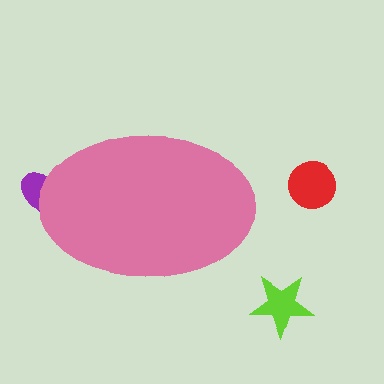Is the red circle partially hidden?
No, the red circle is fully visible.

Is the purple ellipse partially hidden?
Yes, the purple ellipse is partially hidden behind the pink ellipse.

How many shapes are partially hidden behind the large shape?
1 shape is partially hidden.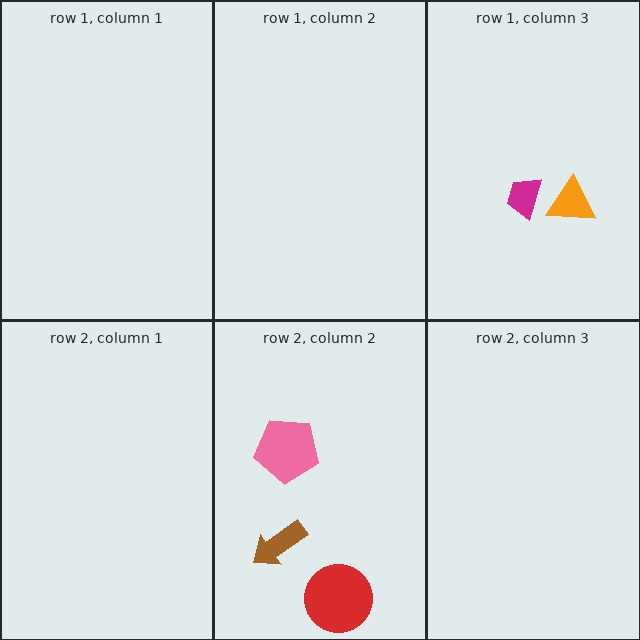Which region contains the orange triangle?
The row 1, column 3 region.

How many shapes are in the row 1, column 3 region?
2.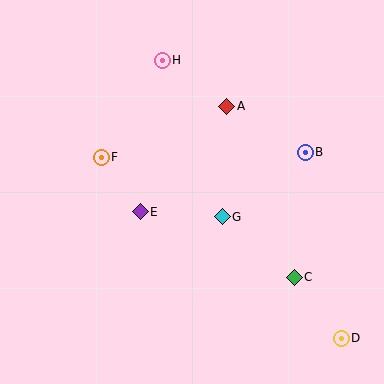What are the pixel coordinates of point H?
Point H is at (162, 60).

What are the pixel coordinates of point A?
Point A is at (227, 106).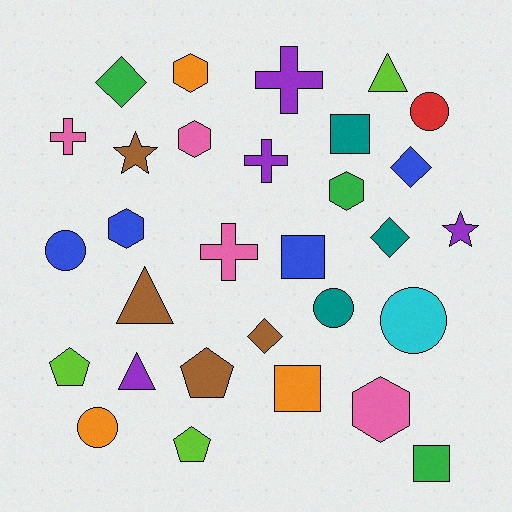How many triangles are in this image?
There are 3 triangles.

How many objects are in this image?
There are 30 objects.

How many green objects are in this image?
There are 3 green objects.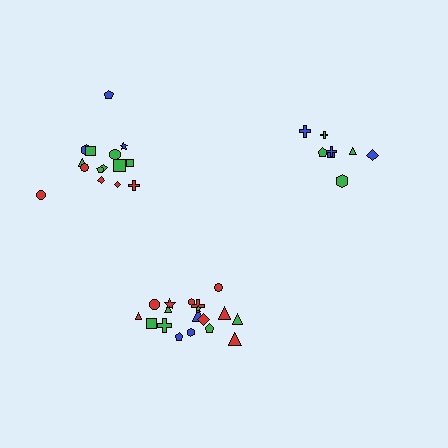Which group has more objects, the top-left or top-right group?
The top-left group.